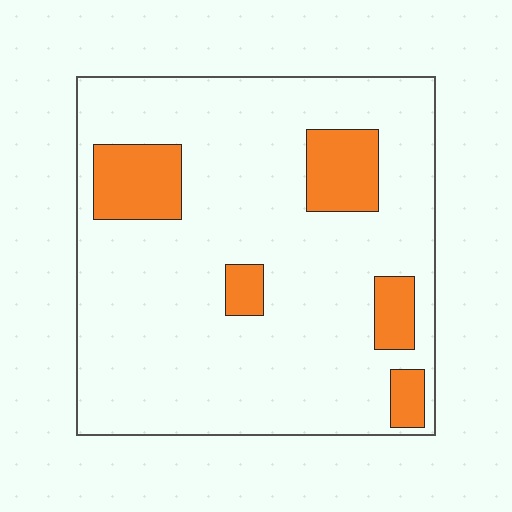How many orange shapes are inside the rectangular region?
5.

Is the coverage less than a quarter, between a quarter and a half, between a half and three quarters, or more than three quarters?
Less than a quarter.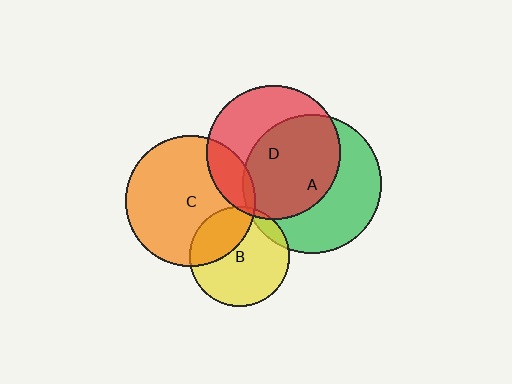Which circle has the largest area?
Circle A (green).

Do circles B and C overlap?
Yes.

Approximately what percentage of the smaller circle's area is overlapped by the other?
Approximately 30%.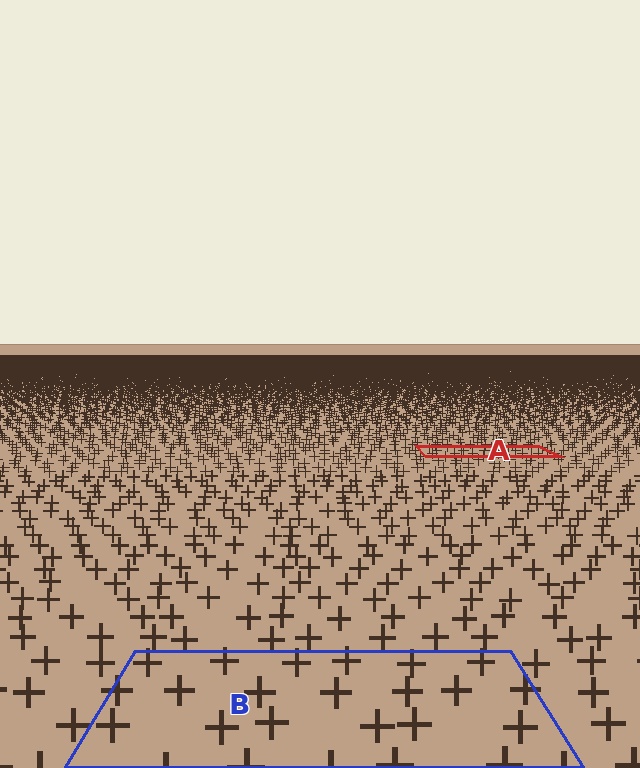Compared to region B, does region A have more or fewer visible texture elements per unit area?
Region A has more texture elements per unit area — they are packed more densely because it is farther away.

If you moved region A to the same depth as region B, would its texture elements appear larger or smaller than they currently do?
They would appear larger. At a closer depth, the same texture elements are projected at a bigger on-screen size.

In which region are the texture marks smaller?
The texture marks are smaller in region A, because it is farther away.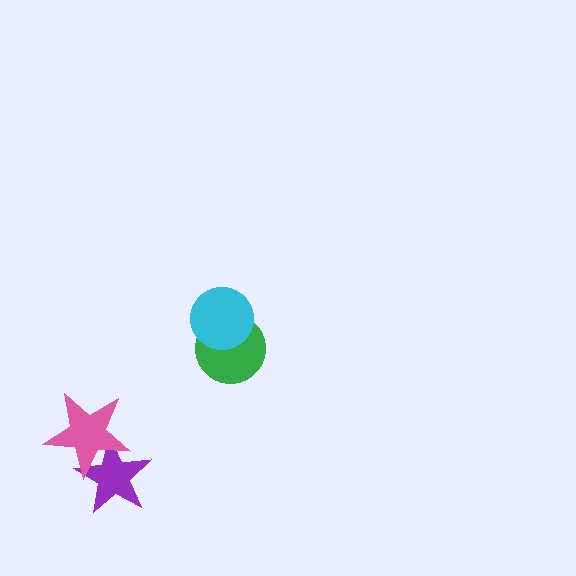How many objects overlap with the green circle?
1 object overlaps with the green circle.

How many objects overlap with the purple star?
1 object overlaps with the purple star.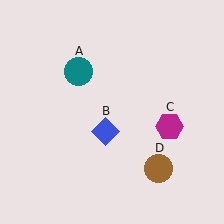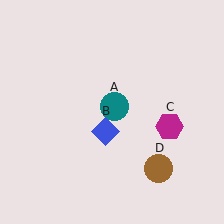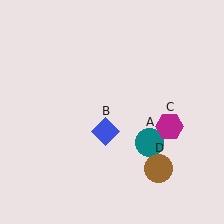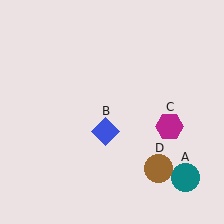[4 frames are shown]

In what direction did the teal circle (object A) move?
The teal circle (object A) moved down and to the right.